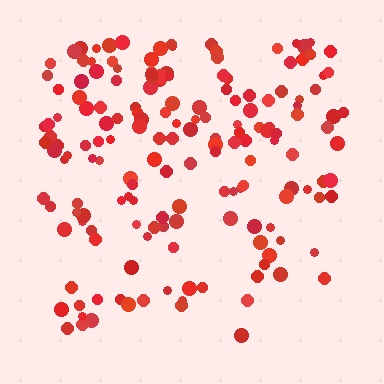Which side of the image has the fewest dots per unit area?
The bottom.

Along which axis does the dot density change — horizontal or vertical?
Vertical.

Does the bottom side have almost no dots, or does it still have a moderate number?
Still a moderate number, just noticeably fewer than the top.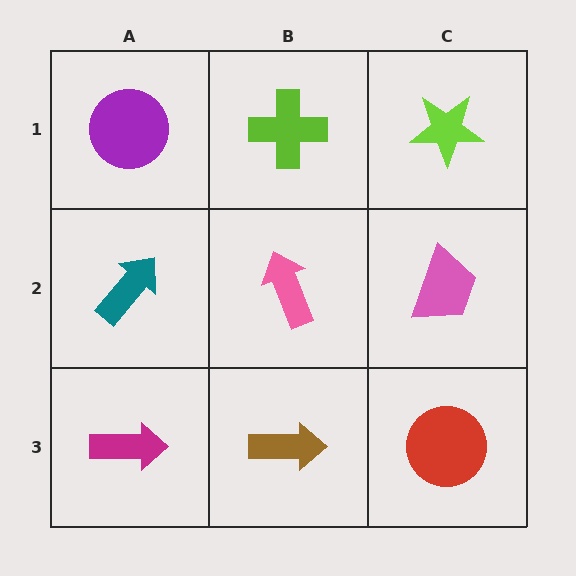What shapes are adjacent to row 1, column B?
A pink arrow (row 2, column B), a purple circle (row 1, column A), a lime star (row 1, column C).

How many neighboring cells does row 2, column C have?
3.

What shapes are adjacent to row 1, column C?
A pink trapezoid (row 2, column C), a lime cross (row 1, column B).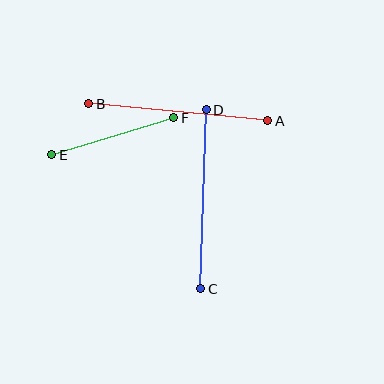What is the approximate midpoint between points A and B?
The midpoint is at approximately (178, 112) pixels.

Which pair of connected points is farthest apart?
Points A and B are farthest apart.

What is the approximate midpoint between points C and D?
The midpoint is at approximately (204, 199) pixels.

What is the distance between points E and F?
The distance is approximately 127 pixels.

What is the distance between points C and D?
The distance is approximately 179 pixels.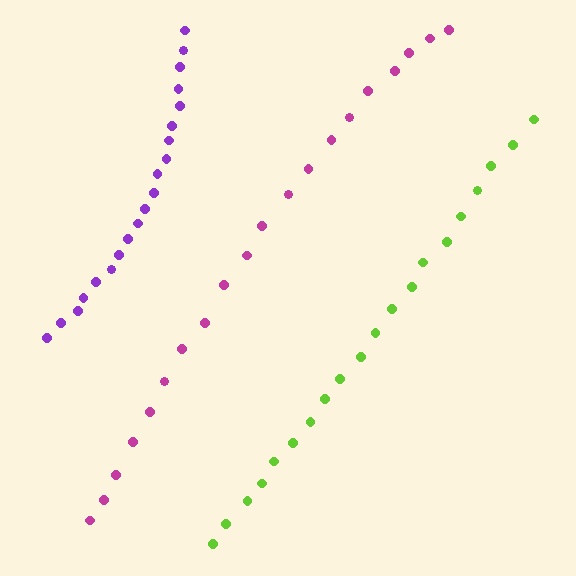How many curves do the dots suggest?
There are 3 distinct paths.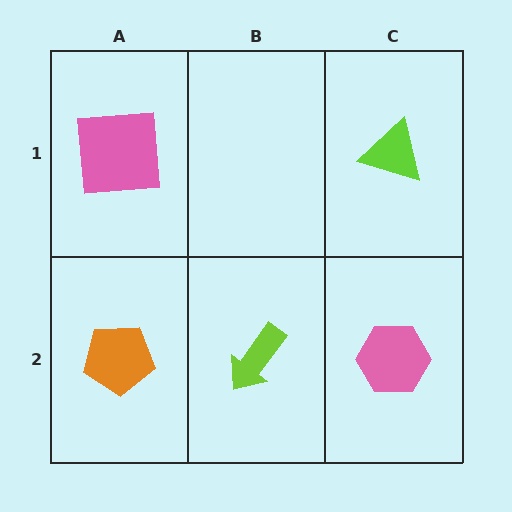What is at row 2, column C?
A pink hexagon.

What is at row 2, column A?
An orange pentagon.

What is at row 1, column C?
A lime triangle.